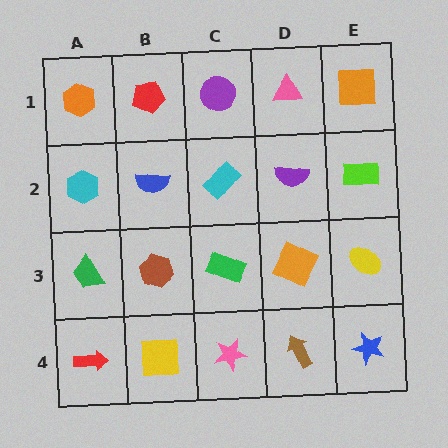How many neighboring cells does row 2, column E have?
3.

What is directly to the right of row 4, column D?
A blue star.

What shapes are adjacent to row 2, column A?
An orange hexagon (row 1, column A), a green trapezoid (row 3, column A), a blue semicircle (row 2, column B).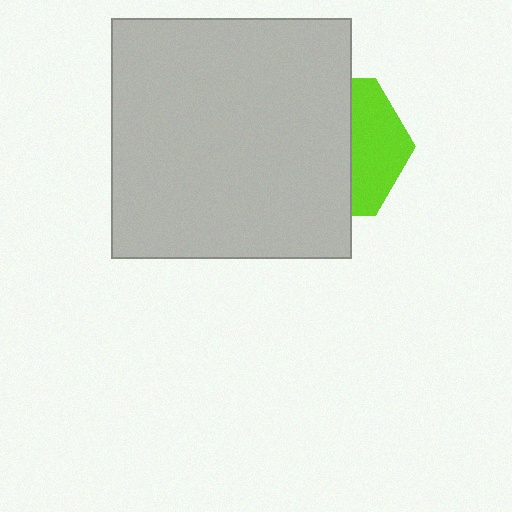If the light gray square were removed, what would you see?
You would see the complete lime hexagon.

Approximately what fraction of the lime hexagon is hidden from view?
Roughly 63% of the lime hexagon is hidden behind the light gray square.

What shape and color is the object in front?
The object in front is a light gray square.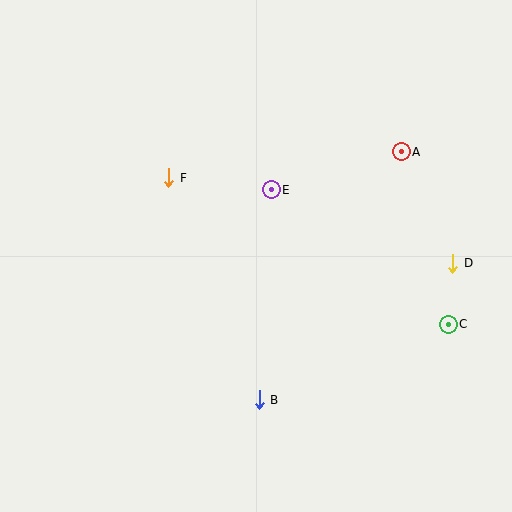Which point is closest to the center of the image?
Point E at (271, 190) is closest to the center.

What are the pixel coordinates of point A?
Point A is at (401, 152).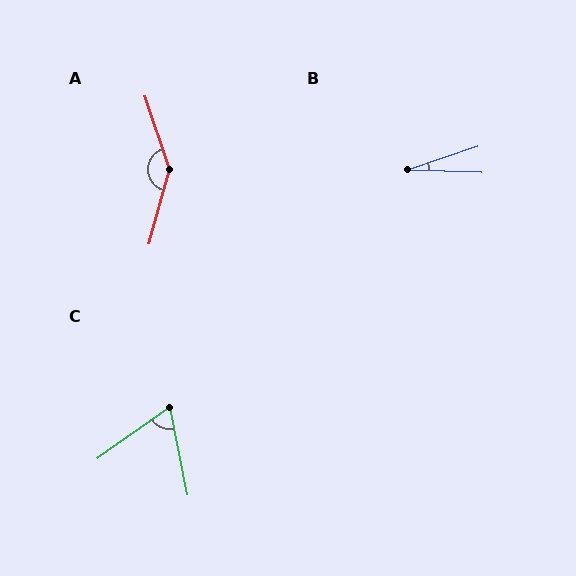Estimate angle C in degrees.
Approximately 66 degrees.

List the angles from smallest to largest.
B (21°), C (66°), A (146°).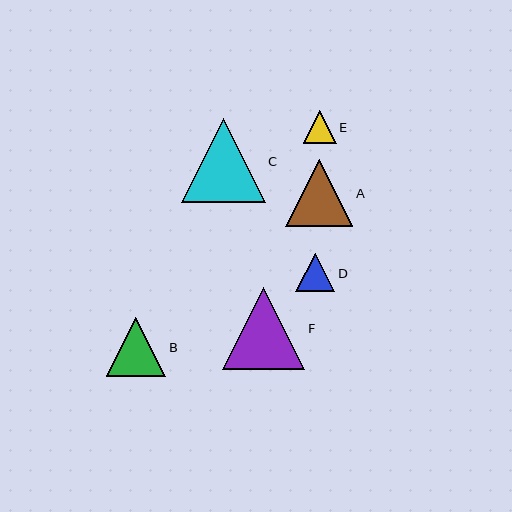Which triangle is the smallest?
Triangle E is the smallest with a size of approximately 33 pixels.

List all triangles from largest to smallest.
From largest to smallest: C, F, A, B, D, E.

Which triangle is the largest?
Triangle C is the largest with a size of approximately 83 pixels.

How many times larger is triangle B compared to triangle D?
Triangle B is approximately 1.5 times the size of triangle D.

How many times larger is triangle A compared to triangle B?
Triangle A is approximately 1.1 times the size of triangle B.